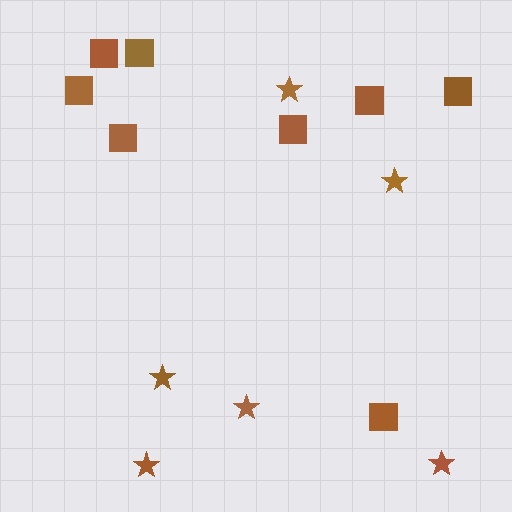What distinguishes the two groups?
There are 2 groups: one group of squares (8) and one group of stars (6).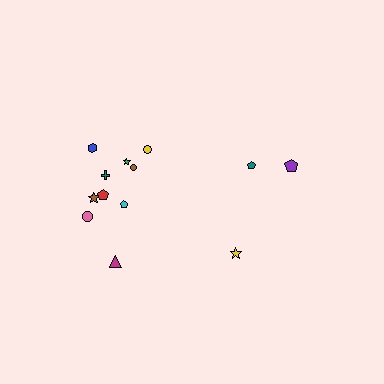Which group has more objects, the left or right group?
The left group.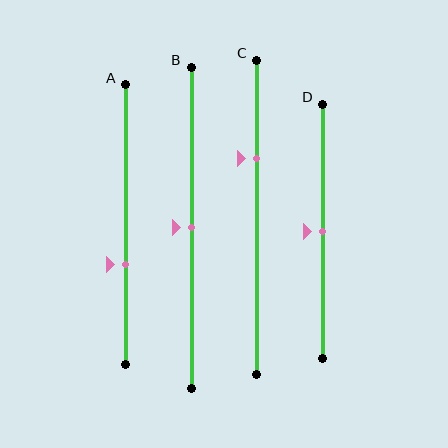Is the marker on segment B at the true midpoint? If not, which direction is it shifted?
Yes, the marker on segment B is at the true midpoint.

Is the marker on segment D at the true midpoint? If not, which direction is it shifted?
Yes, the marker on segment D is at the true midpoint.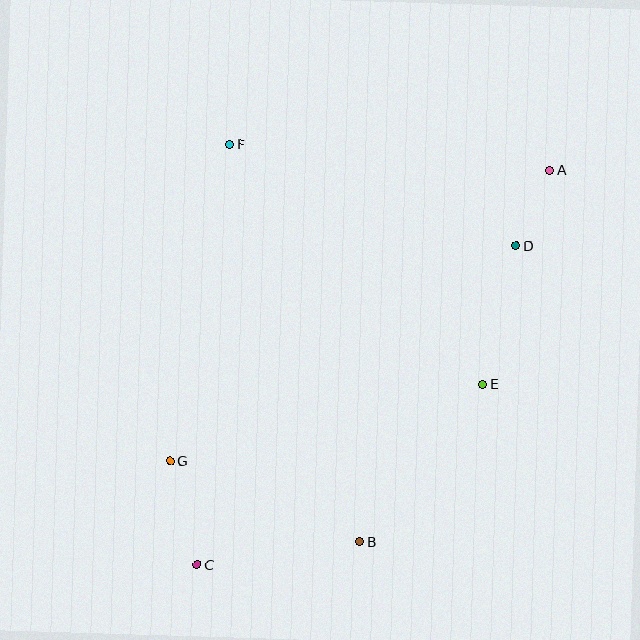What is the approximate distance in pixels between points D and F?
The distance between D and F is approximately 303 pixels.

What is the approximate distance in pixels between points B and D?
The distance between B and D is approximately 334 pixels.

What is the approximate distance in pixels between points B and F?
The distance between B and F is approximately 418 pixels.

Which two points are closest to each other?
Points A and D are closest to each other.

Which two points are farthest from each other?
Points A and C are farthest from each other.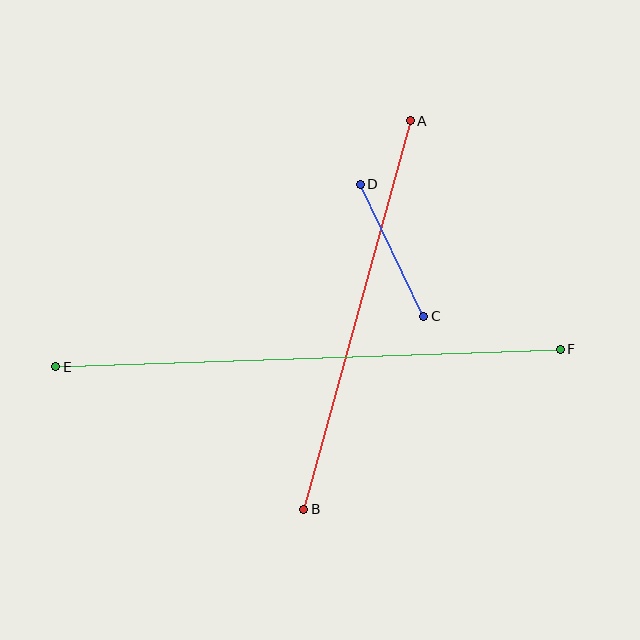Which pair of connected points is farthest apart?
Points E and F are farthest apart.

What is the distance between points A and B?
The distance is approximately 403 pixels.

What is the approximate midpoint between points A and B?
The midpoint is at approximately (357, 315) pixels.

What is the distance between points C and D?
The distance is approximately 146 pixels.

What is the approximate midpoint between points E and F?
The midpoint is at approximately (308, 358) pixels.